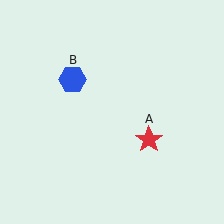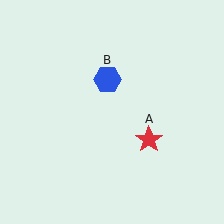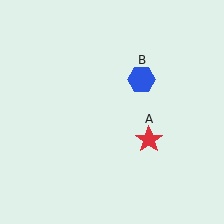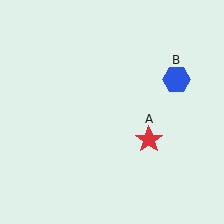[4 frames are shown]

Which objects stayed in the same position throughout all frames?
Red star (object A) remained stationary.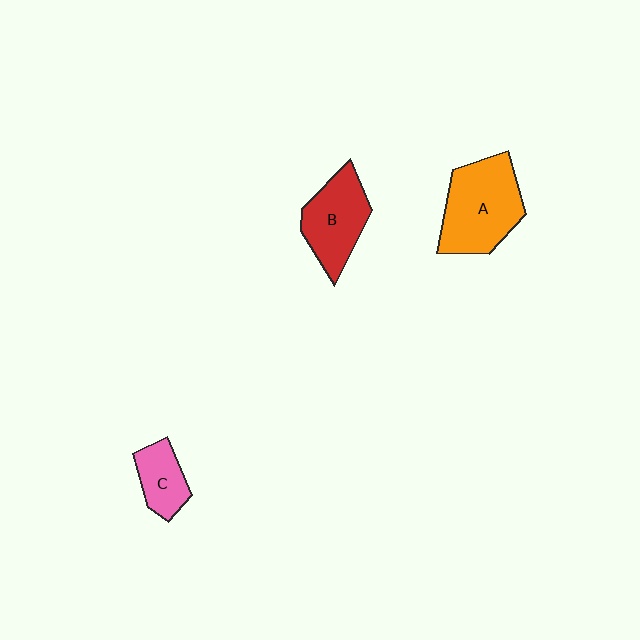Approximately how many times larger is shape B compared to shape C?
Approximately 1.6 times.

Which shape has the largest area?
Shape A (orange).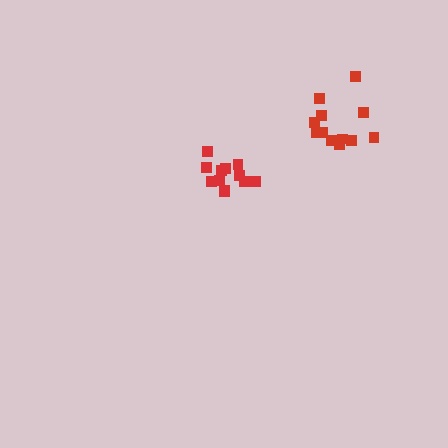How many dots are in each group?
Group 1: 12 dots, Group 2: 12 dots (24 total).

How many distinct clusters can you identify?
There are 2 distinct clusters.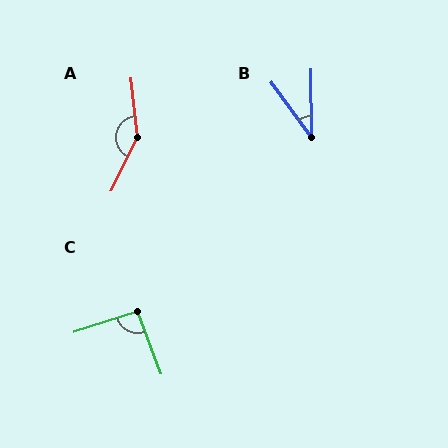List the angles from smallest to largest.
B (36°), C (92°), A (147°).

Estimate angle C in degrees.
Approximately 92 degrees.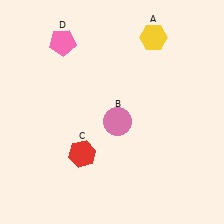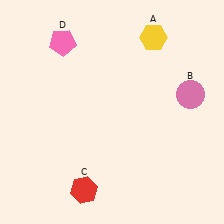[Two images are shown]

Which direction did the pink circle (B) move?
The pink circle (B) moved right.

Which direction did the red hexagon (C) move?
The red hexagon (C) moved down.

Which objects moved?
The objects that moved are: the pink circle (B), the red hexagon (C).